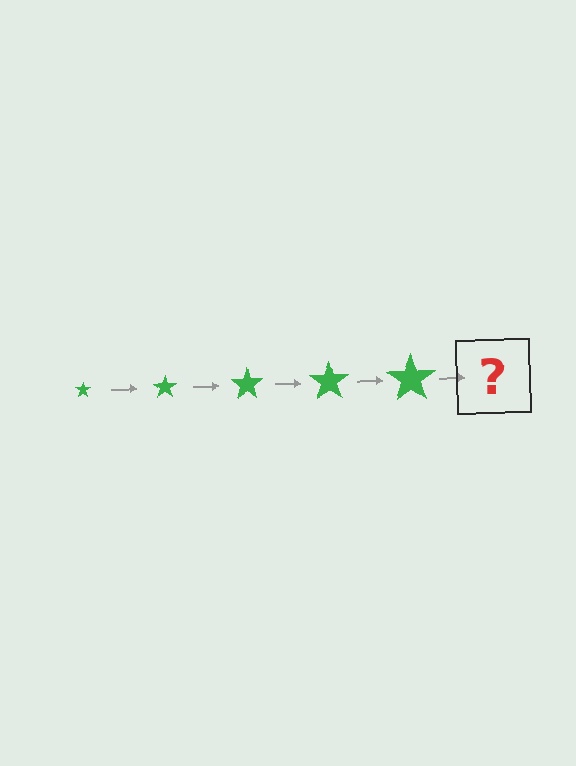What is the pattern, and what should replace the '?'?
The pattern is that the star gets progressively larger each step. The '?' should be a green star, larger than the previous one.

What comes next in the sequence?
The next element should be a green star, larger than the previous one.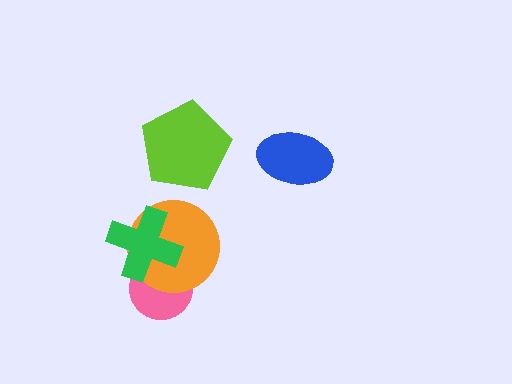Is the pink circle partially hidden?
Yes, it is partially covered by another shape.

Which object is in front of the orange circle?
The green cross is in front of the orange circle.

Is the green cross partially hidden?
No, no other shape covers it.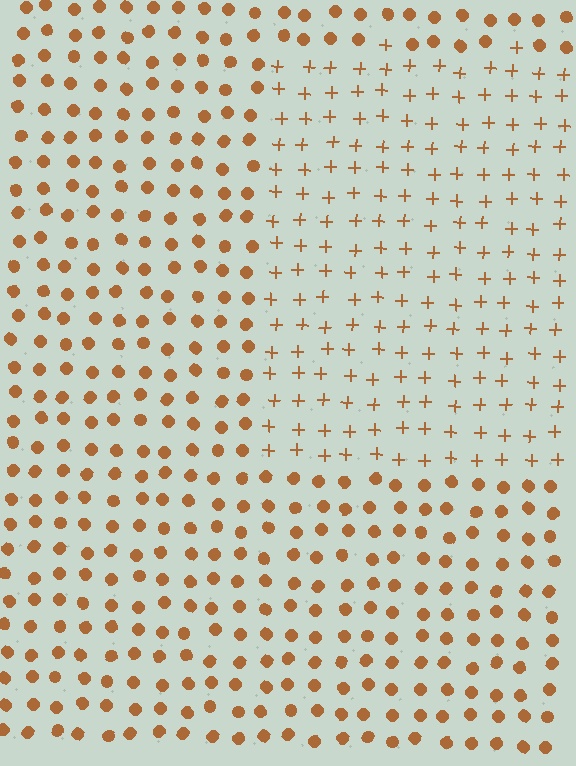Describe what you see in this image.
The image is filled with small brown elements arranged in a uniform grid. A rectangle-shaped region contains plus signs, while the surrounding area contains circles. The boundary is defined purely by the change in element shape.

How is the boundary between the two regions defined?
The boundary is defined by a change in element shape: plus signs inside vs. circles outside. All elements share the same color and spacing.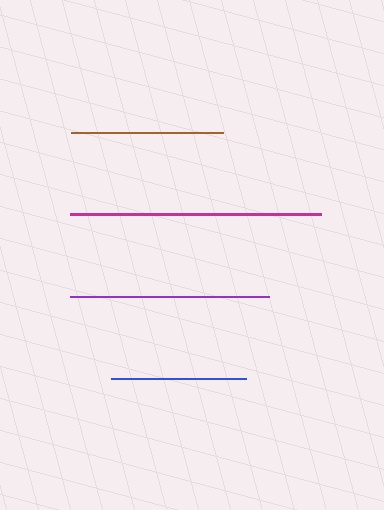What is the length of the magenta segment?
The magenta segment is approximately 251 pixels long.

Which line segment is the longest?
The magenta line is the longest at approximately 251 pixels.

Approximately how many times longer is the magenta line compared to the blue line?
The magenta line is approximately 1.9 times the length of the blue line.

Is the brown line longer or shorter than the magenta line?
The magenta line is longer than the brown line.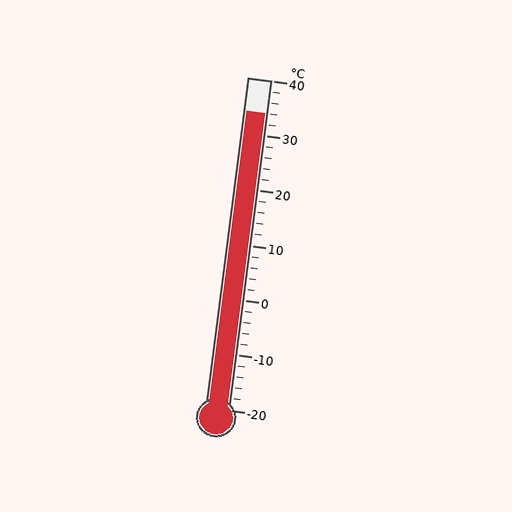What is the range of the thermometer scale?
The thermometer scale ranges from -20°C to 40°C.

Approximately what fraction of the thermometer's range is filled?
The thermometer is filled to approximately 90% of its range.